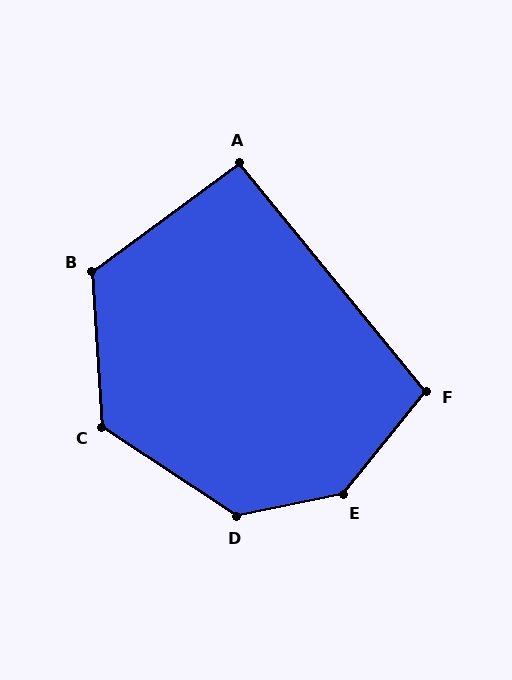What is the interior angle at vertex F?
Approximately 102 degrees (obtuse).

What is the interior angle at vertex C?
Approximately 127 degrees (obtuse).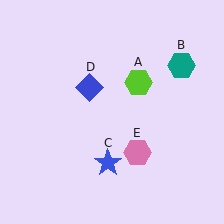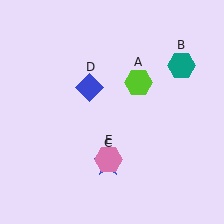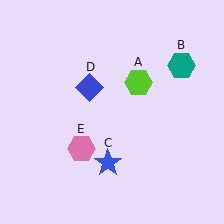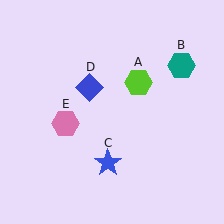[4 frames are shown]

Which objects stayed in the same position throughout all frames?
Lime hexagon (object A) and teal hexagon (object B) and blue star (object C) and blue diamond (object D) remained stationary.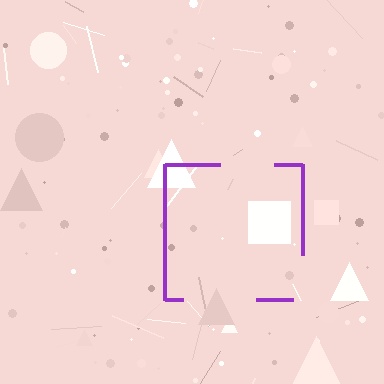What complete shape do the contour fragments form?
The contour fragments form a square.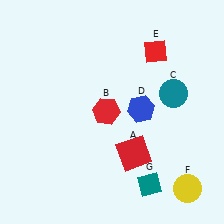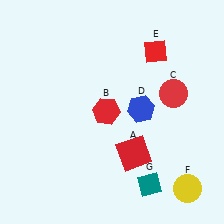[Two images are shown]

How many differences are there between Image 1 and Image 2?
There is 1 difference between the two images.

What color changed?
The circle (C) changed from teal in Image 1 to red in Image 2.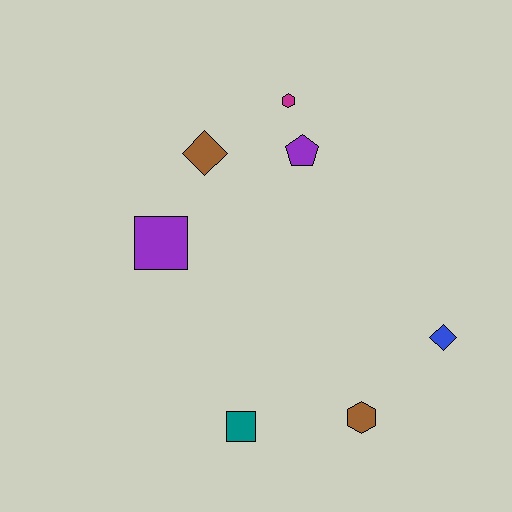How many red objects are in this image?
There are no red objects.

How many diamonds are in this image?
There are 2 diamonds.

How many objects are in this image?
There are 7 objects.